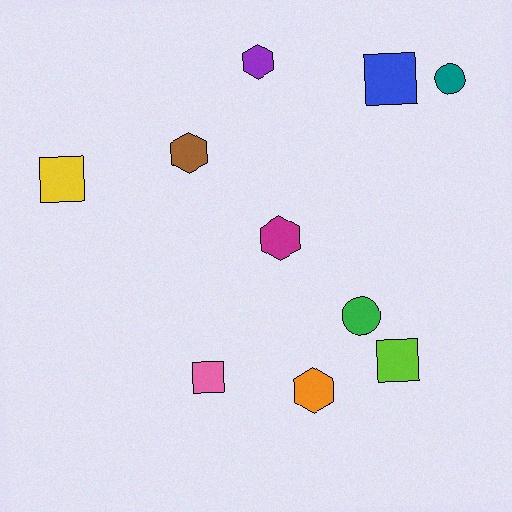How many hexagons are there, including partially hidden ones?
There are 4 hexagons.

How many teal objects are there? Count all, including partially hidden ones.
There is 1 teal object.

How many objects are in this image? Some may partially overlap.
There are 10 objects.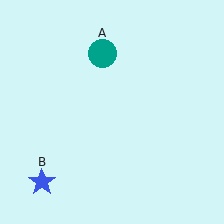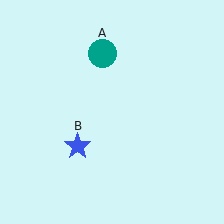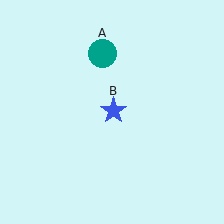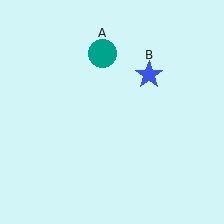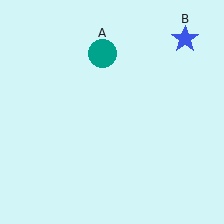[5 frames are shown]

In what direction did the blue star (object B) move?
The blue star (object B) moved up and to the right.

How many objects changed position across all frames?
1 object changed position: blue star (object B).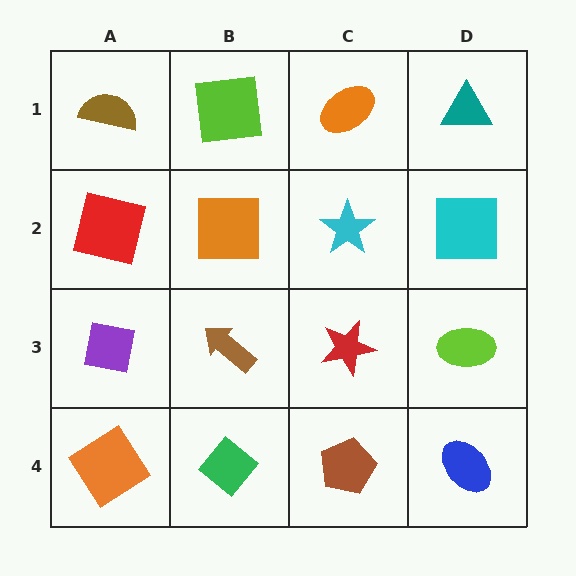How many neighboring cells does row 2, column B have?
4.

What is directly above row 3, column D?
A cyan square.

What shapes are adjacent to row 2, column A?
A brown semicircle (row 1, column A), a purple square (row 3, column A), an orange square (row 2, column B).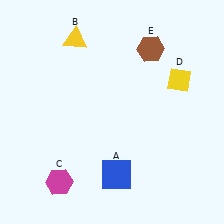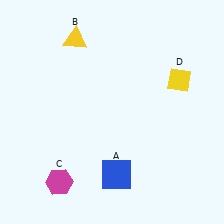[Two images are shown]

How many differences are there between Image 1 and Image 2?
There is 1 difference between the two images.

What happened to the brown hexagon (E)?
The brown hexagon (E) was removed in Image 2. It was in the top-right area of Image 1.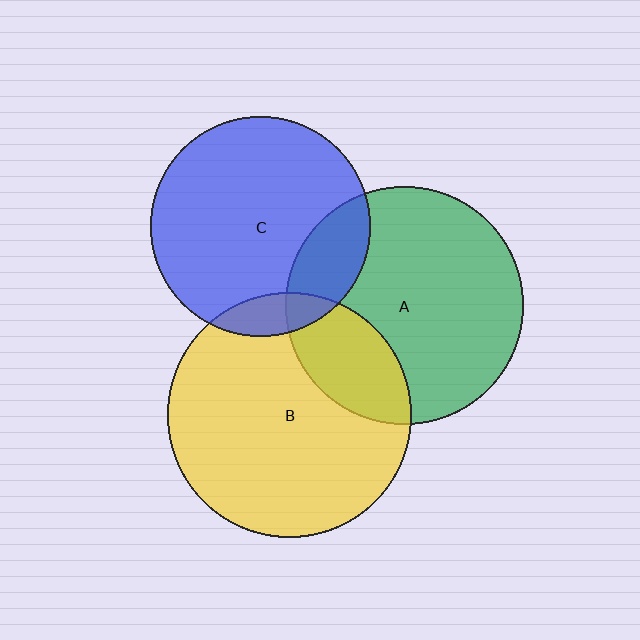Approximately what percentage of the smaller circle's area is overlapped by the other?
Approximately 20%.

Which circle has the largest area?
Circle B (yellow).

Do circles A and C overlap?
Yes.